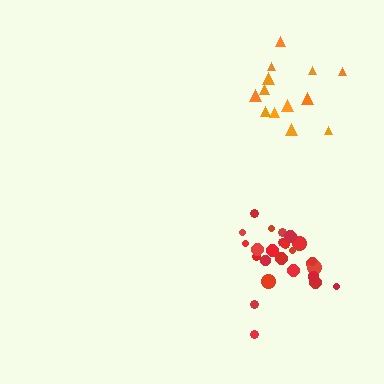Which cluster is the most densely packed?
Red.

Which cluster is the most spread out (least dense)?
Orange.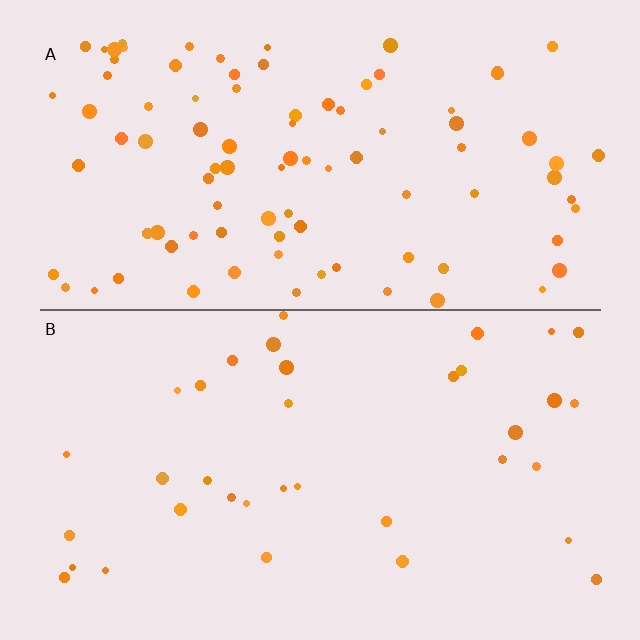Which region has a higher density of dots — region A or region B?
A (the top).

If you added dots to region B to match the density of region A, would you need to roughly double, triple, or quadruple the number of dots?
Approximately triple.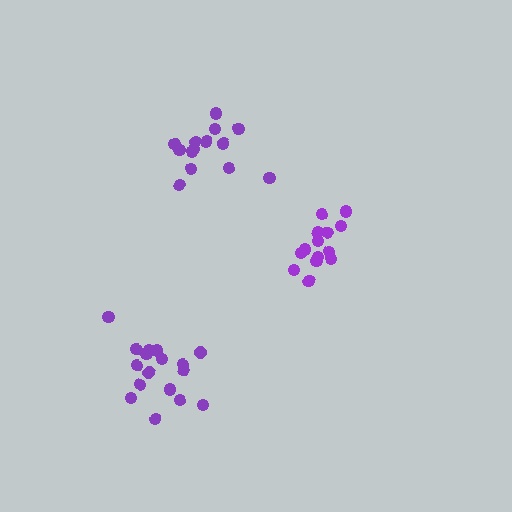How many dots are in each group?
Group 1: 14 dots, Group 2: 14 dots, Group 3: 17 dots (45 total).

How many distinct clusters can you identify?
There are 3 distinct clusters.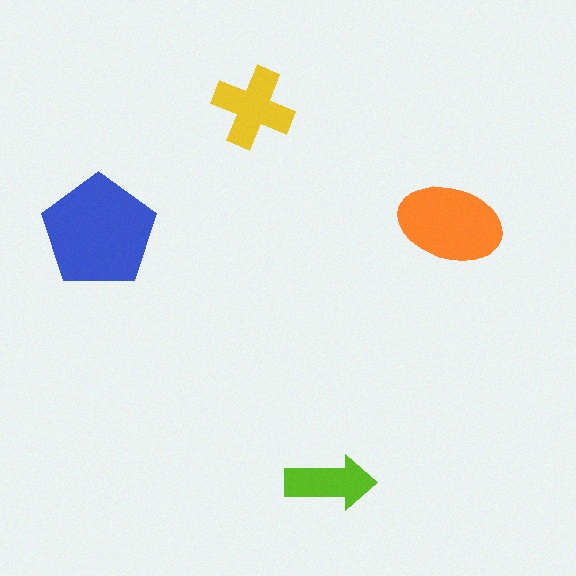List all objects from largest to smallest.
The blue pentagon, the orange ellipse, the yellow cross, the lime arrow.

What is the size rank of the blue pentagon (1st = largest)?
1st.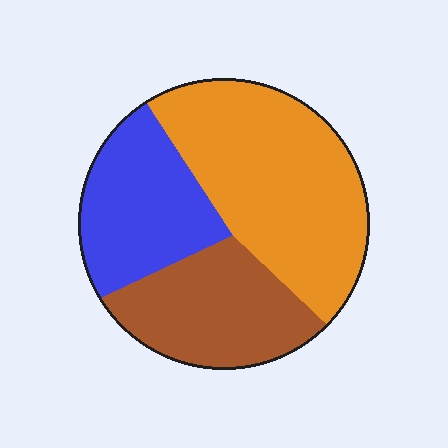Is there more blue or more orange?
Orange.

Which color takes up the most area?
Orange, at roughly 45%.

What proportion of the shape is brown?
Brown covers 27% of the shape.